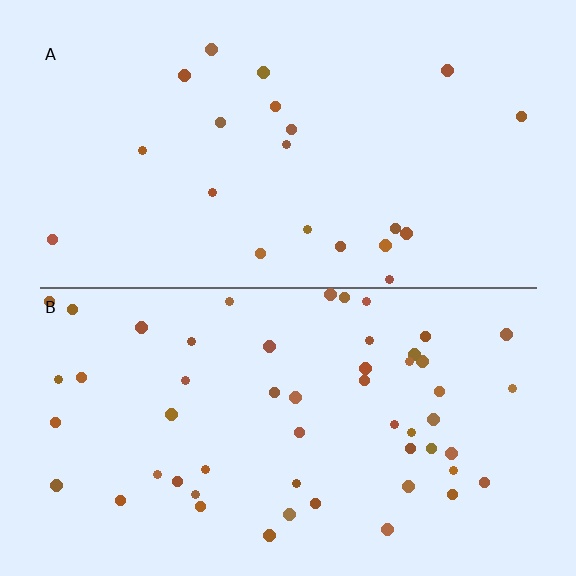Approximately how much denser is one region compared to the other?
Approximately 2.6× — region B over region A.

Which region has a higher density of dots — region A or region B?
B (the bottom).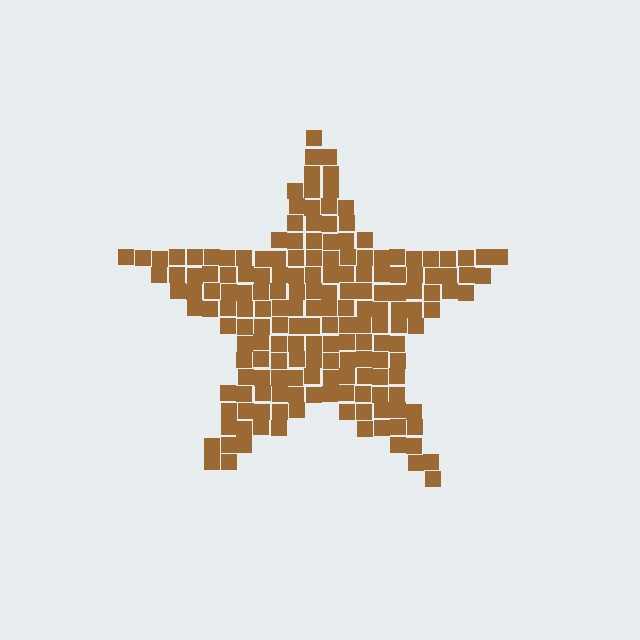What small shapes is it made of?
It is made of small squares.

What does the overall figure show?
The overall figure shows a star.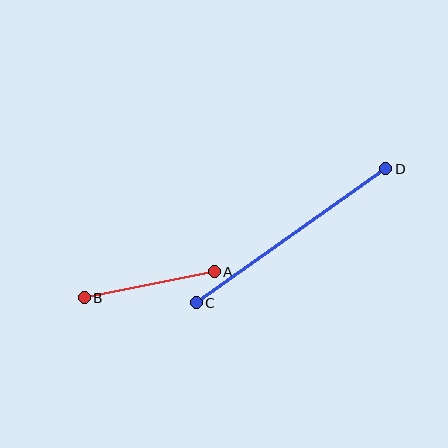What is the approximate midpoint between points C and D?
The midpoint is at approximately (291, 236) pixels.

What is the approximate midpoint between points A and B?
The midpoint is at approximately (149, 285) pixels.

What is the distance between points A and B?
The distance is approximately 133 pixels.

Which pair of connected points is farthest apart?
Points C and D are farthest apart.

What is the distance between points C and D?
The distance is approximately 232 pixels.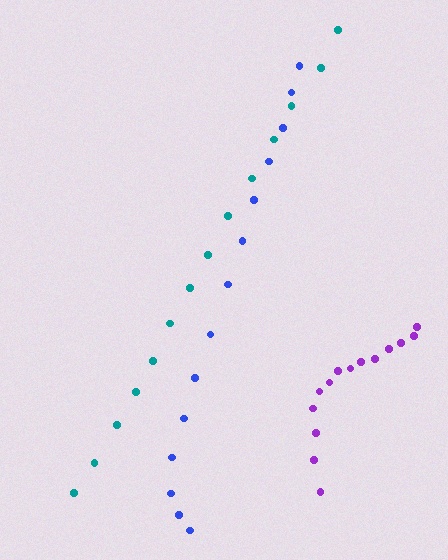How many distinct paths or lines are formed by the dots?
There are 3 distinct paths.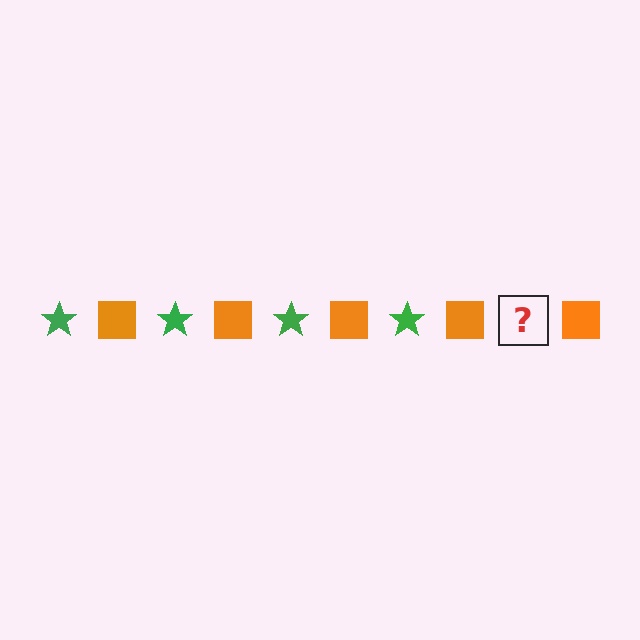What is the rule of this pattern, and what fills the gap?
The rule is that the pattern alternates between green star and orange square. The gap should be filled with a green star.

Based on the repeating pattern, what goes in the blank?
The blank should be a green star.